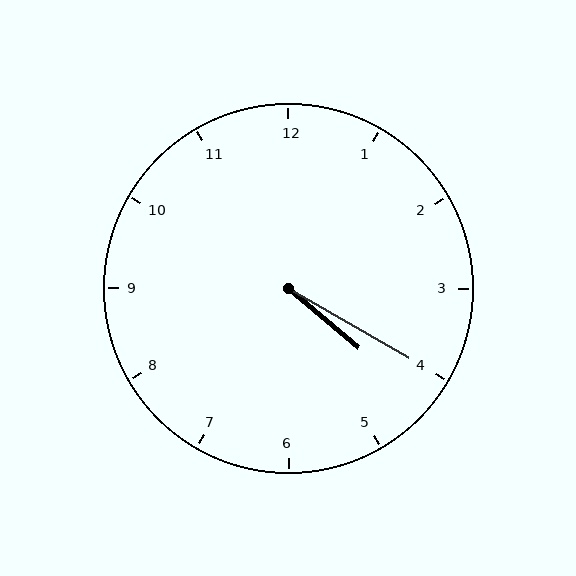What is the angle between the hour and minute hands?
Approximately 10 degrees.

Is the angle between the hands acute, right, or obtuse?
It is acute.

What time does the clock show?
4:20.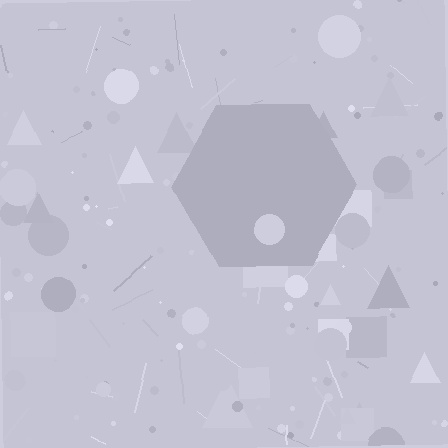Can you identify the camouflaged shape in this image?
The camouflaged shape is a hexagon.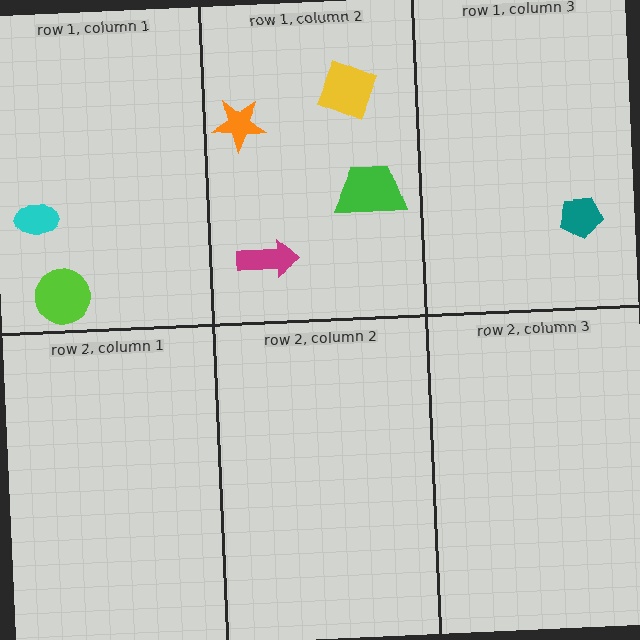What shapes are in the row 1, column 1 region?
The cyan ellipse, the lime circle.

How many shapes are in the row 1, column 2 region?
4.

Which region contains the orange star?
The row 1, column 2 region.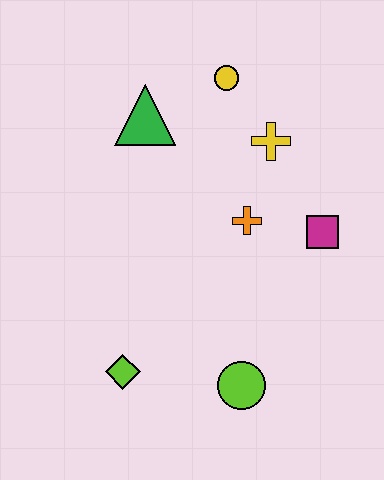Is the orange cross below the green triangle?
Yes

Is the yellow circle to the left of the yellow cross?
Yes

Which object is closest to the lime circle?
The lime diamond is closest to the lime circle.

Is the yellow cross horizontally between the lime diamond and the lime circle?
No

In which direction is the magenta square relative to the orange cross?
The magenta square is to the right of the orange cross.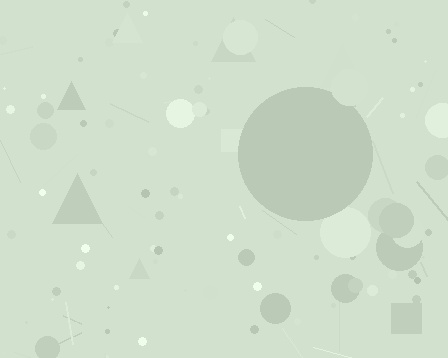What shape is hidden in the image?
A circle is hidden in the image.